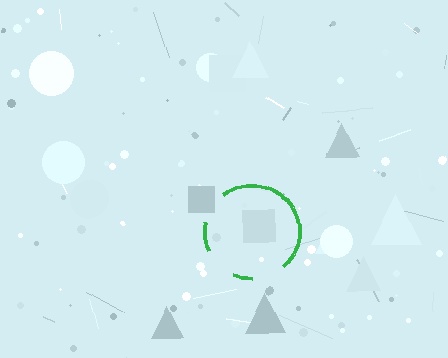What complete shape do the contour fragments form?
The contour fragments form a circle.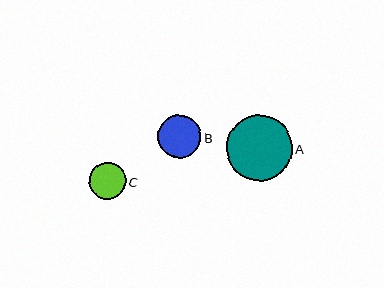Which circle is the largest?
Circle A is the largest with a size of approximately 66 pixels.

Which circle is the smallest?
Circle C is the smallest with a size of approximately 37 pixels.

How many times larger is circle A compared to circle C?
Circle A is approximately 1.8 times the size of circle C.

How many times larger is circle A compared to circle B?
Circle A is approximately 1.5 times the size of circle B.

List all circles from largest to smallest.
From largest to smallest: A, B, C.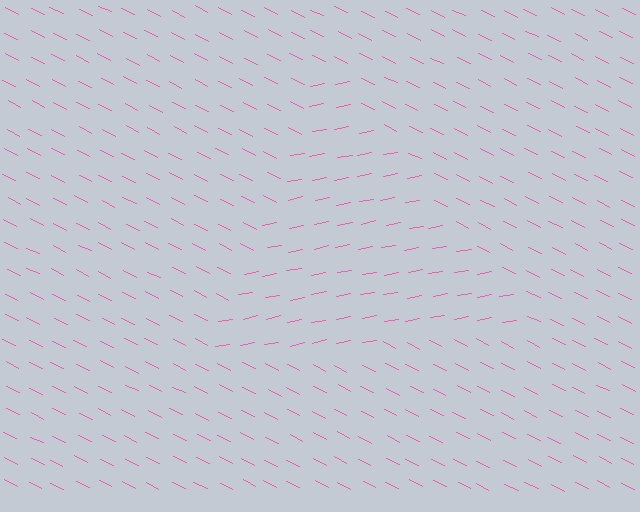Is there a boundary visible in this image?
Yes, there is a texture boundary formed by a change in line orientation.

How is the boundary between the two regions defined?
The boundary is defined purely by a change in line orientation (approximately 37 degrees difference). All lines are the same color and thickness.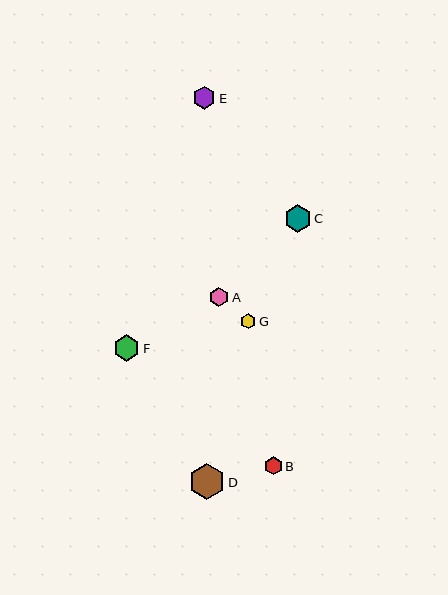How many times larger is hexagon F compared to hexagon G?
Hexagon F is approximately 1.7 times the size of hexagon G.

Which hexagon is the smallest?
Hexagon G is the smallest with a size of approximately 15 pixels.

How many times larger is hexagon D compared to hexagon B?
Hexagon D is approximately 2.0 times the size of hexagon B.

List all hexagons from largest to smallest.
From largest to smallest: D, C, F, E, A, B, G.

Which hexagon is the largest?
Hexagon D is the largest with a size of approximately 36 pixels.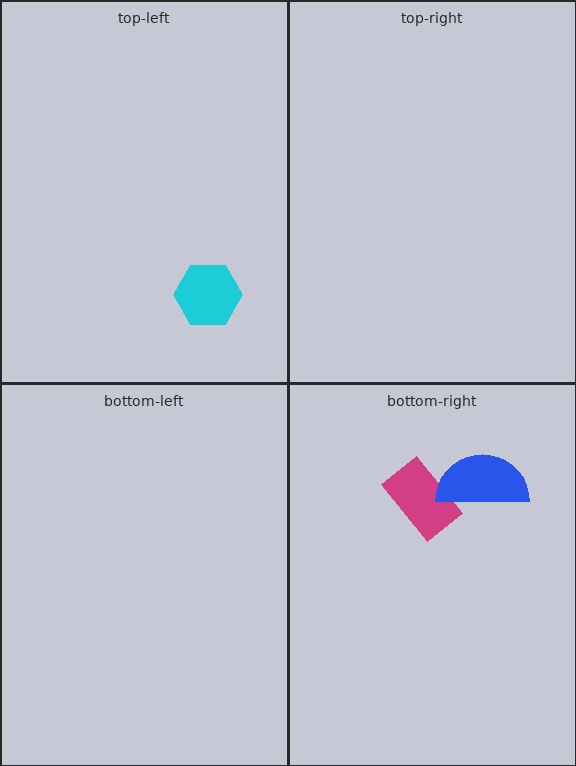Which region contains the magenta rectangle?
The bottom-right region.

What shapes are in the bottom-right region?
The magenta rectangle, the blue semicircle.